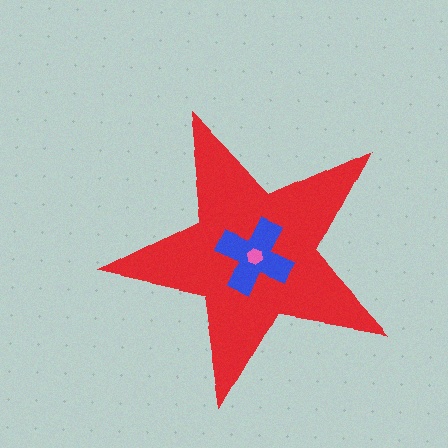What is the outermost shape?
The red star.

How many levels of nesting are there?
3.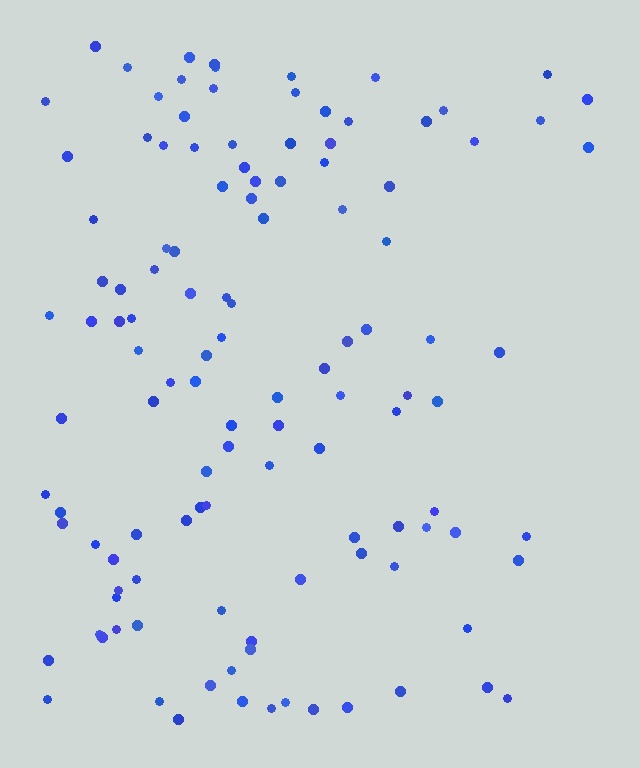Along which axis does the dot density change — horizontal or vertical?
Horizontal.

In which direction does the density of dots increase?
From right to left, with the left side densest.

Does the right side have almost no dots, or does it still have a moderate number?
Still a moderate number, just noticeably fewer than the left.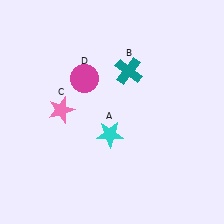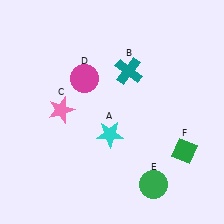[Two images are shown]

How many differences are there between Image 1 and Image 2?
There are 2 differences between the two images.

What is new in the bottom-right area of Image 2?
A green circle (E) was added in the bottom-right area of Image 2.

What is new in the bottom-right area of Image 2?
A green diamond (F) was added in the bottom-right area of Image 2.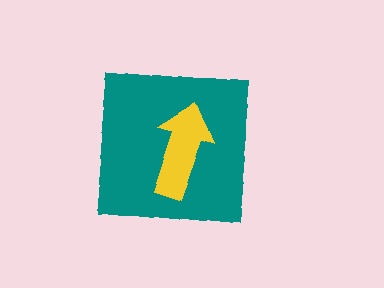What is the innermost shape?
The yellow arrow.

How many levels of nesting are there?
2.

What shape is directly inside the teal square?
The yellow arrow.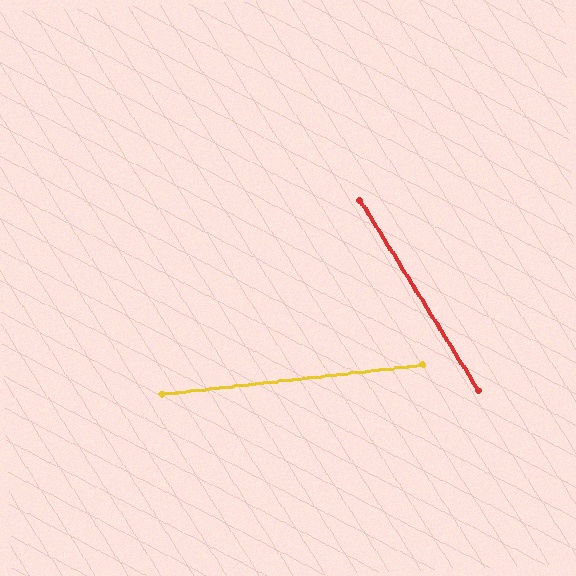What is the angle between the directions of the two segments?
Approximately 64 degrees.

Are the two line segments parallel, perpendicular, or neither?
Neither parallel nor perpendicular — they differ by about 64°.